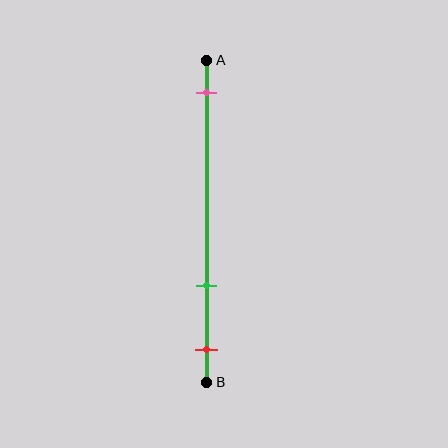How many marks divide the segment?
There are 3 marks dividing the segment.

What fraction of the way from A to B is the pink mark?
The pink mark is approximately 10% (0.1) of the way from A to B.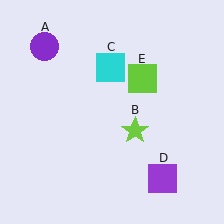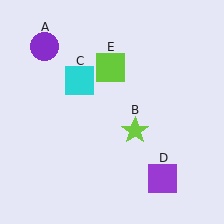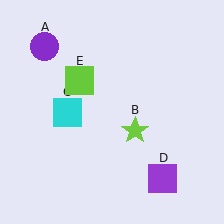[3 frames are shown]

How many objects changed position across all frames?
2 objects changed position: cyan square (object C), lime square (object E).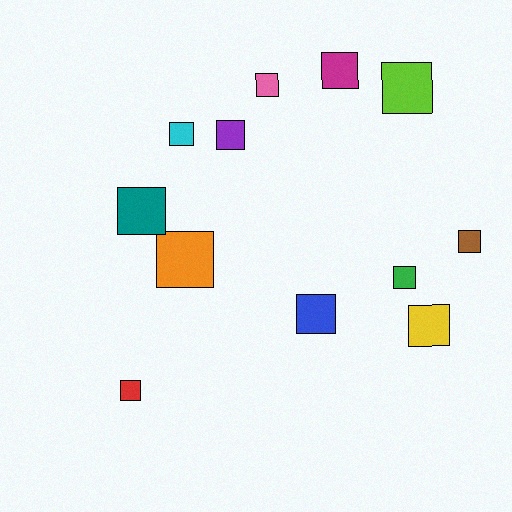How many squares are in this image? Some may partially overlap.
There are 12 squares.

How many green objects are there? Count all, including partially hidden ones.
There is 1 green object.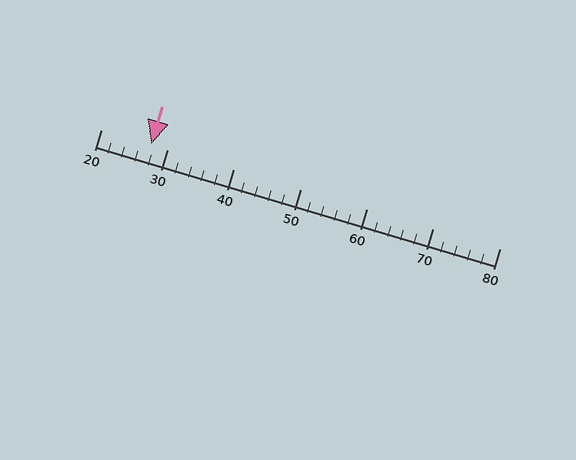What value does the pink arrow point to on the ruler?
The pink arrow points to approximately 28.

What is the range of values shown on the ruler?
The ruler shows values from 20 to 80.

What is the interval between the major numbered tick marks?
The major tick marks are spaced 10 units apart.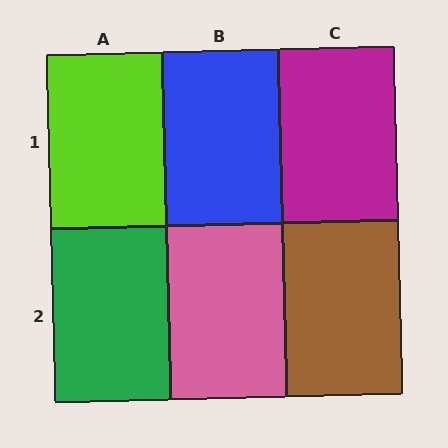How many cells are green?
1 cell is green.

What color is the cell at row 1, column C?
Magenta.